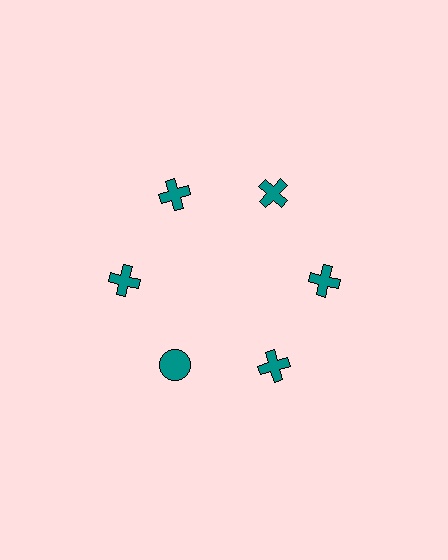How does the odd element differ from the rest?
It has a different shape: circle instead of cross.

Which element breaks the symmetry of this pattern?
The teal circle at roughly the 7 o'clock position breaks the symmetry. All other shapes are teal crosses.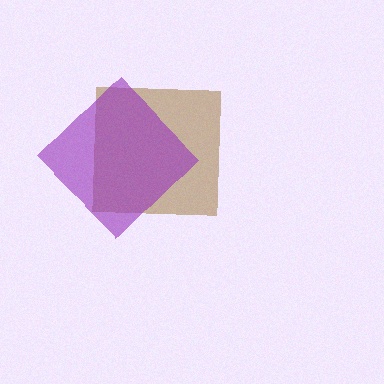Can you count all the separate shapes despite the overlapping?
Yes, there are 2 separate shapes.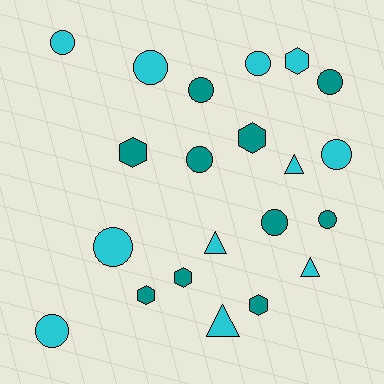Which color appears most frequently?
Cyan, with 11 objects.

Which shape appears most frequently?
Circle, with 11 objects.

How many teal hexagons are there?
There are 5 teal hexagons.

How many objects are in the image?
There are 21 objects.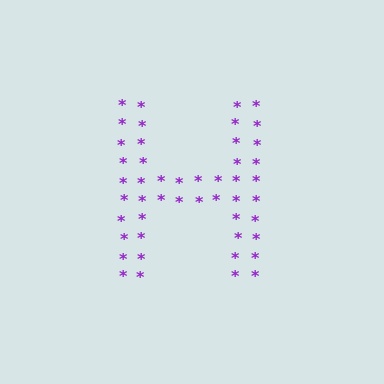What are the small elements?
The small elements are asterisks.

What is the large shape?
The large shape is the letter H.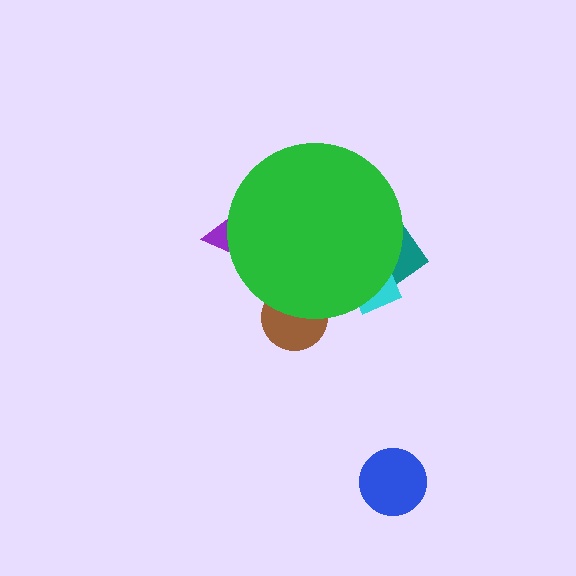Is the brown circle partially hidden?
Yes, the brown circle is partially hidden behind the green circle.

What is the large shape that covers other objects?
A green circle.